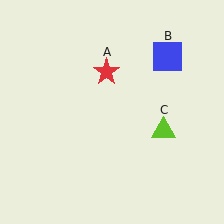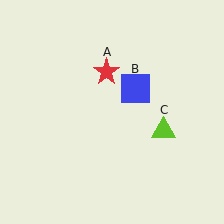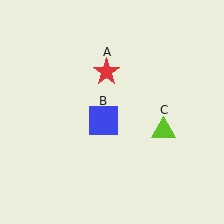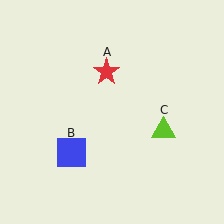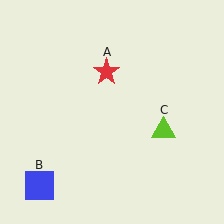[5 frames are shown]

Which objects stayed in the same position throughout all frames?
Red star (object A) and lime triangle (object C) remained stationary.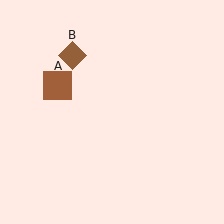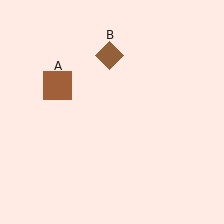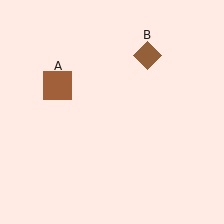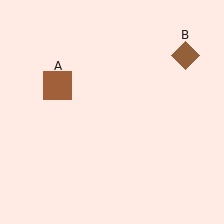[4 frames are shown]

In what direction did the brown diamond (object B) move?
The brown diamond (object B) moved right.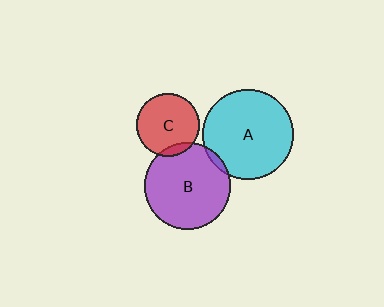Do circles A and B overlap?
Yes.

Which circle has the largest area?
Circle A (cyan).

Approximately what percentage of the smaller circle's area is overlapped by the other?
Approximately 5%.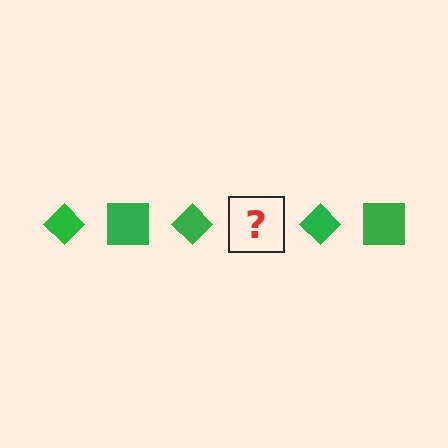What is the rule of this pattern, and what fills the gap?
The rule is that the pattern cycles through diamond, square shapes in green. The gap should be filled with a green square.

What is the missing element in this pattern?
The missing element is a green square.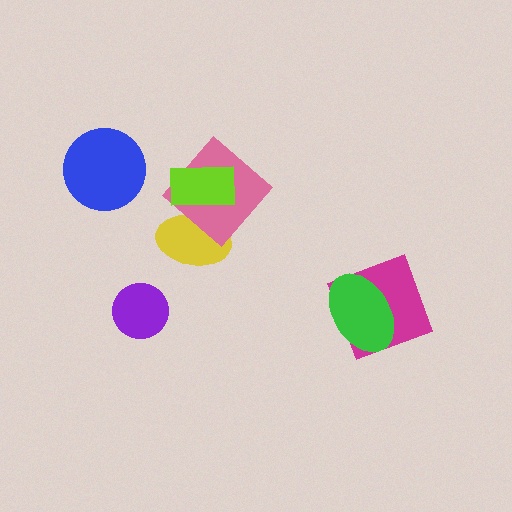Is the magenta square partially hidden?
Yes, it is partially covered by another shape.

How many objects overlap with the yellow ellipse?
2 objects overlap with the yellow ellipse.